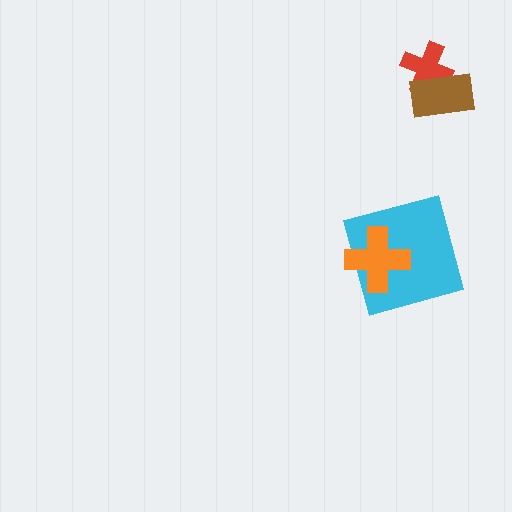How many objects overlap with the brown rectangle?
1 object overlaps with the brown rectangle.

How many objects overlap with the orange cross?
1 object overlaps with the orange cross.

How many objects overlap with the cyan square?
1 object overlaps with the cyan square.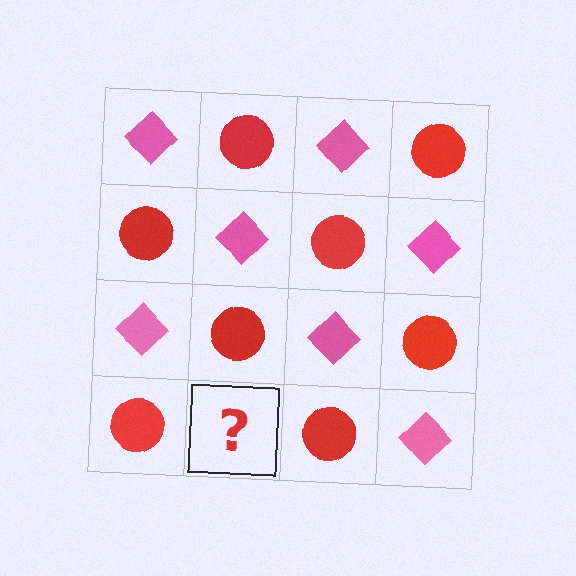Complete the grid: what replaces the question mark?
The question mark should be replaced with a pink diamond.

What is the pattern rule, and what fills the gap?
The rule is that it alternates pink diamond and red circle in a checkerboard pattern. The gap should be filled with a pink diamond.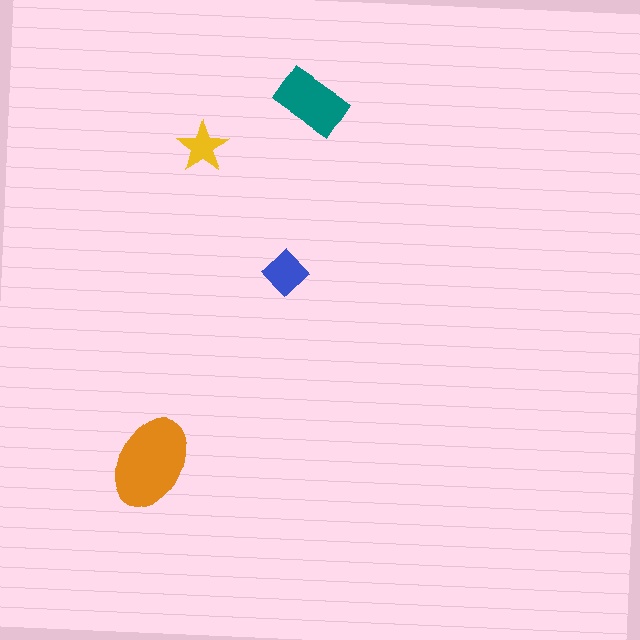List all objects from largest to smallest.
The orange ellipse, the teal rectangle, the blue diamond, the yellow star.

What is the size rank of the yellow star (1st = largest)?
4th.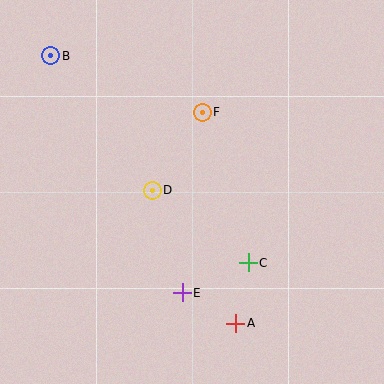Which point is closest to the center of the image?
Point D at (152, 190) is closest to the center.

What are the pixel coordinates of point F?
Point F is at (202, 112).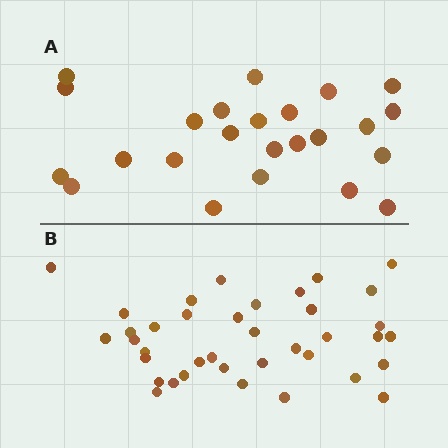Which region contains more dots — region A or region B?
Region B (the bottom region) has more dots.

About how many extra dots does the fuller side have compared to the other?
Region B has approximately 15 more dots than region A.